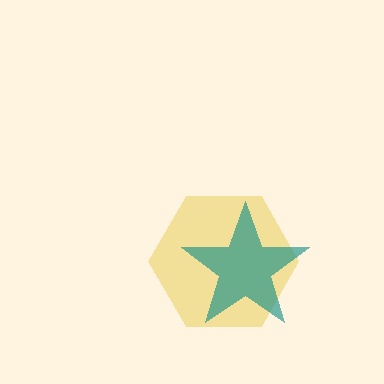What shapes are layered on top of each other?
The layered shapes are: a yellow hexagon, a teal star.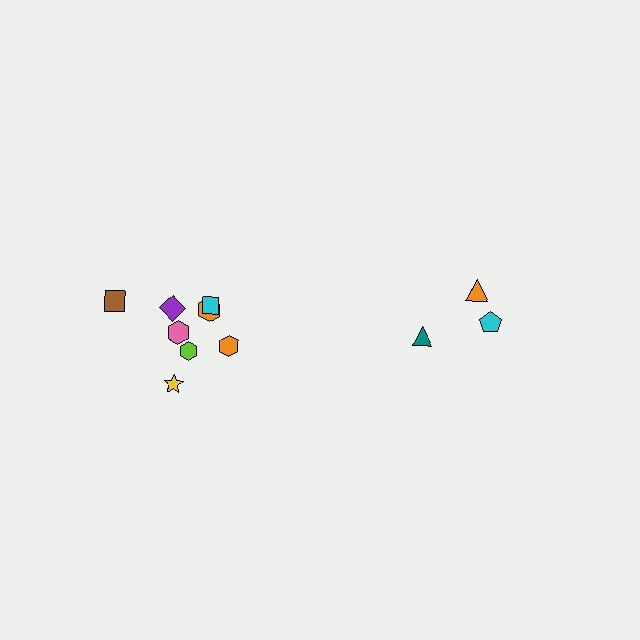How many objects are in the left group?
There are 8 objects.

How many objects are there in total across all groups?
There are 11 objects.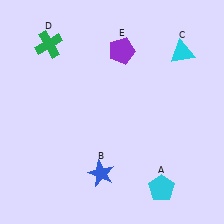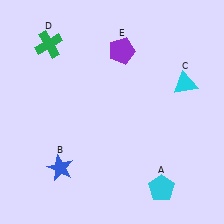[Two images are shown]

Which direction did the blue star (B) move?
The blue star (B) moved left.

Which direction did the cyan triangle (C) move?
The cyan triangle (C) moved down.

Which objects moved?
The objects that moved are: the blue star (B), the cyan triangle (C).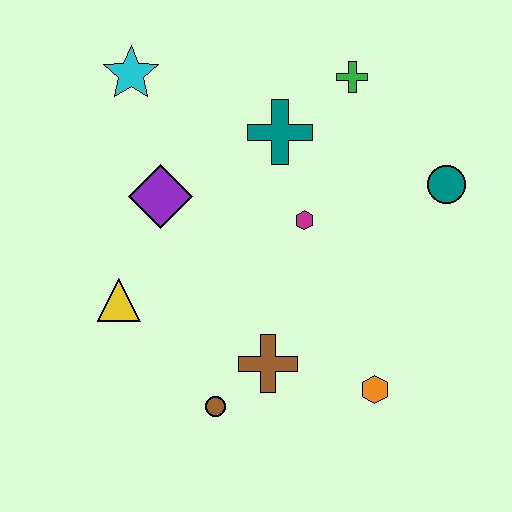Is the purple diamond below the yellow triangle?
No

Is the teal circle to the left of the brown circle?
No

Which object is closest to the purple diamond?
The yellow triangle is closest to the purple diamond.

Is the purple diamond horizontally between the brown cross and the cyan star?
Yes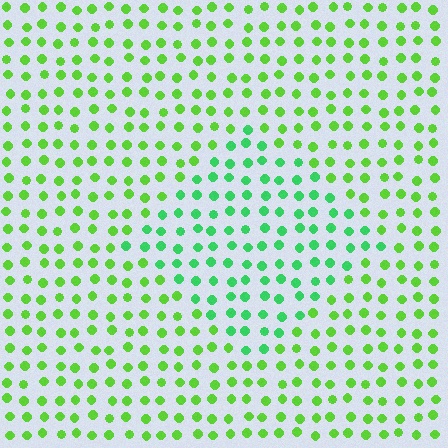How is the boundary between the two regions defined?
The boundary is defined purely by a slight shift in hue (about 32 degrees). Spacing, size, and orientation are identical on both sides.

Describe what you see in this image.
The image is filled with small lime elements in a uniform arrangement. A diamond-shaped region is visible where the elements are tinted to a slightly different hue, forming a subtle color boundary.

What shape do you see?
I see a diamond.